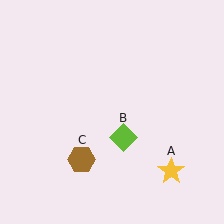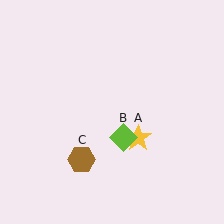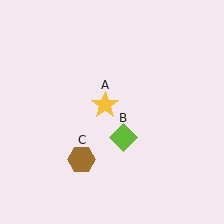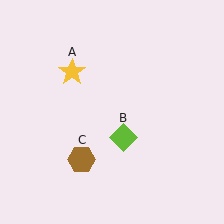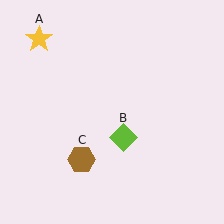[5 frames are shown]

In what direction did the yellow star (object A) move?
The yellow star (object A) moved up and to the left.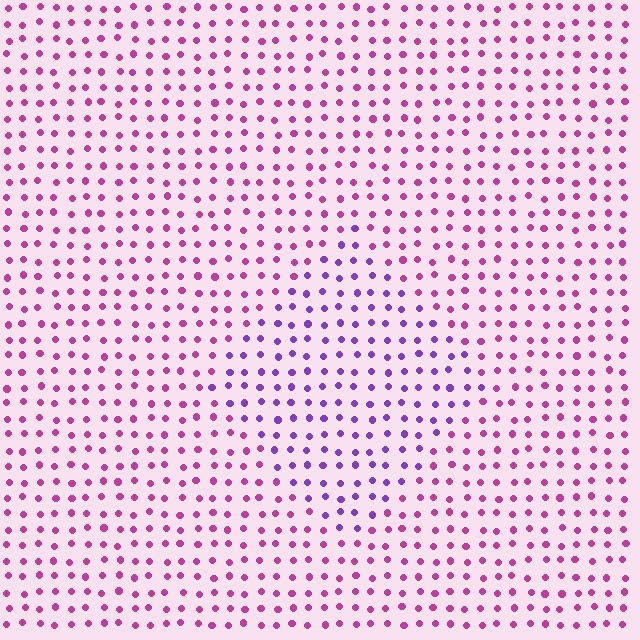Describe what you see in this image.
The image is filled with small magenta elements in a uniform arrangement. A diamond-shaped region is visible where the elements are tinted to a slightly different hue, forming a subtle color boundary.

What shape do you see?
I see a diamond.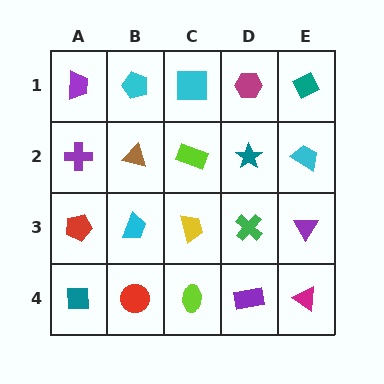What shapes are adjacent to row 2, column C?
A cyan square (row 1, column C), a yellow trapezoid (row 3, column C), a brown triangle (row 2, column B), a teal star (row 2, column D).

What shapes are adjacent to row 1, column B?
A brown triangle (row 2, column B), a purple trapezoid (row 1, column A), a cyan square (row 1, column C).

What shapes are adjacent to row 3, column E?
A cyan trapezoid (row 2, column E), a magenta triangle (row 4, column E), a green cross (row 3, column D).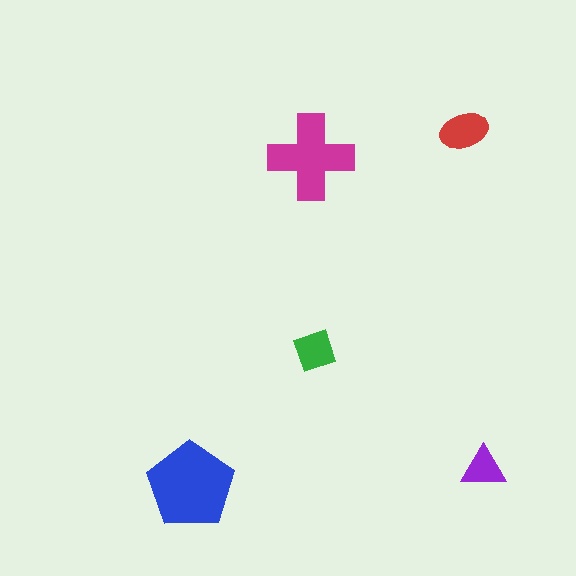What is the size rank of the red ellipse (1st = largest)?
3rd.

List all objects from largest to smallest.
The blue pentagon, the magenta cross, the red ellipse, the green diamond, the purple triangle.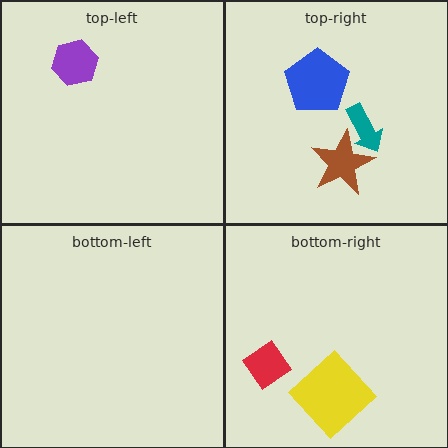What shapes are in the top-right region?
The teal arrow, the brown star, the blue pentagon.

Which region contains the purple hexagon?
The top-left region.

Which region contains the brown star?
The top-right region.